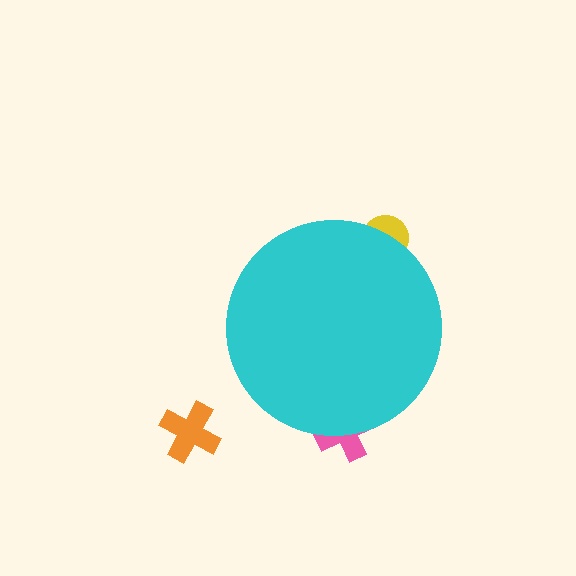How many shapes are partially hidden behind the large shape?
2 shapes are partially hidden.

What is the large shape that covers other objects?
A cyan circle.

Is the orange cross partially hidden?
No, the orange cross is fully visible.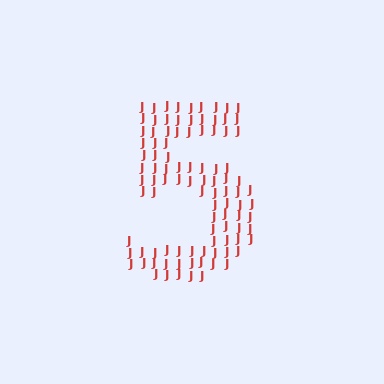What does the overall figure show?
The overall figure shows the digit 5.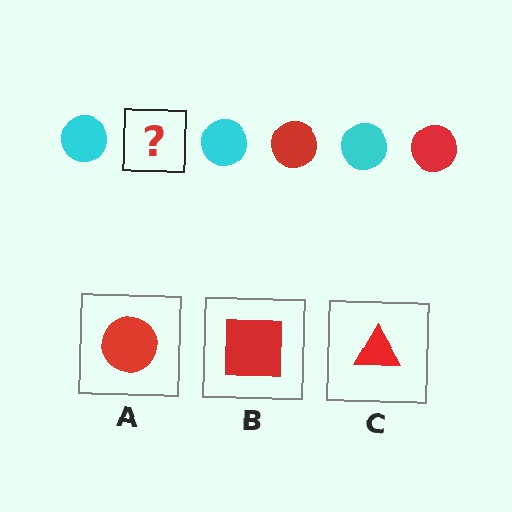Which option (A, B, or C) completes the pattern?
A.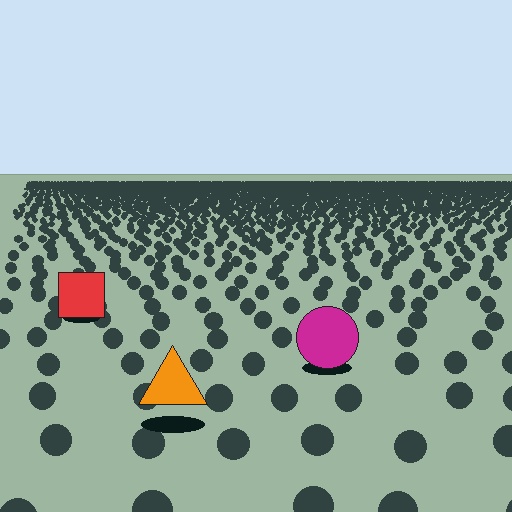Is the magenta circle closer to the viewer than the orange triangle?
No. The orange triangle is closer — you can tell from the texture gradient: the ground texture is coarser near it.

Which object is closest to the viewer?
The orange triangle is closest. The texture marks near it are larger and more spread out.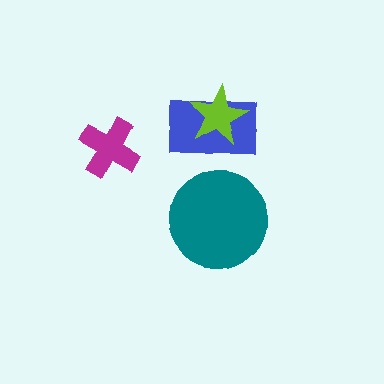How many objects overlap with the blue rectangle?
1 object overlaps with the blue rectangle.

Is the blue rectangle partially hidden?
Yes, it is partially covered by another shape.